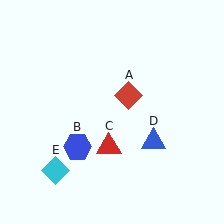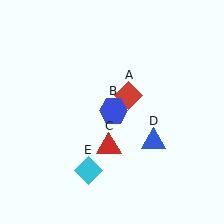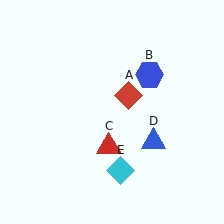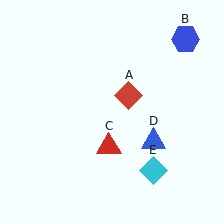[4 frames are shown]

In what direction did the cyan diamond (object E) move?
The cyan diamond (object E) moved right.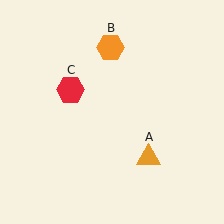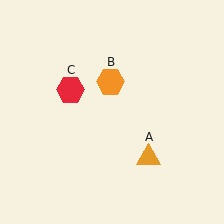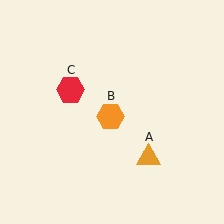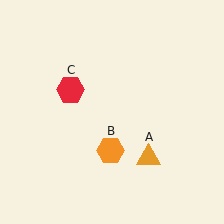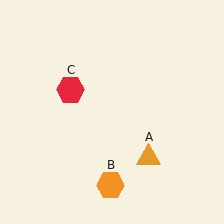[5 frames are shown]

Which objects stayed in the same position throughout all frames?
Orange triangle (object A) and red hexagon (object C) remained stationary.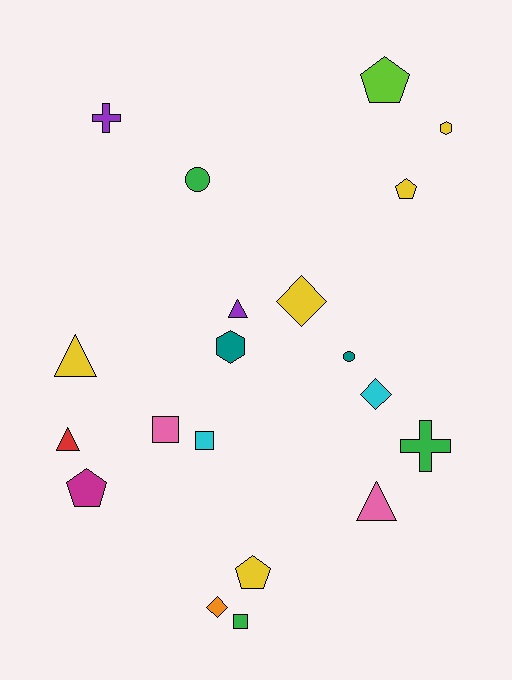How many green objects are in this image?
There are 3 green objects.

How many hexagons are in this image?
There are 2 hexagons.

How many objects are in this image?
There are 20 objects.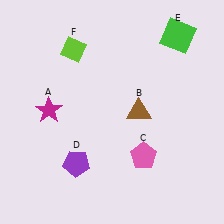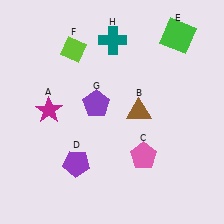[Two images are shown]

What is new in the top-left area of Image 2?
A purple pentagon (G) was added in the top-left area of Image 2.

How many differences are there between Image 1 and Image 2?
There are 2 differences between the two images.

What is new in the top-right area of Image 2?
A teal cross (H) was added in the top-right area of Image 2.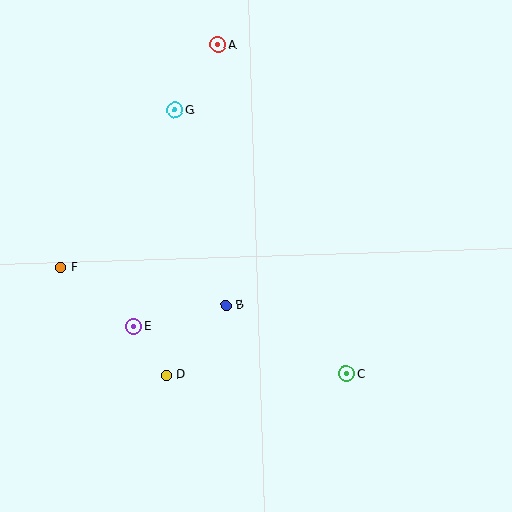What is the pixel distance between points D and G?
The distance between D and G is 265 pixels.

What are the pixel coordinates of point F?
Point F is at (61, 268).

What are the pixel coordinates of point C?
Point C is at (347, 374).